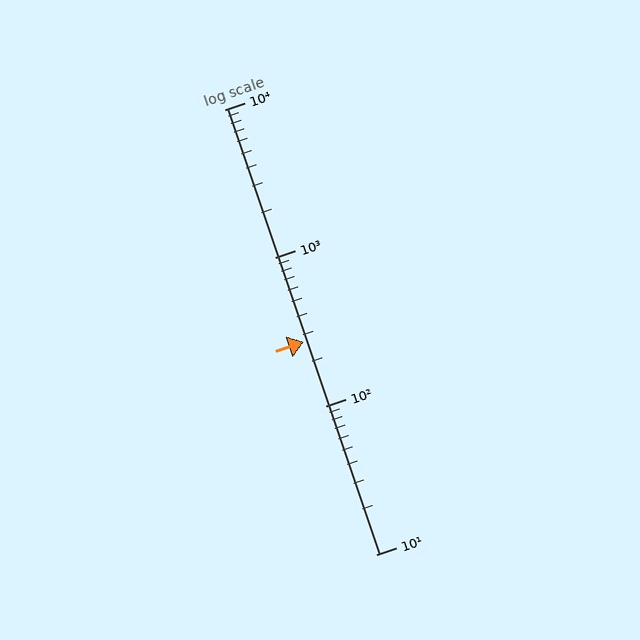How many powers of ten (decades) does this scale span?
The scale spans 3 decades, from 10 to 10000.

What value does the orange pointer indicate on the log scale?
The pointer indicates approximately 270.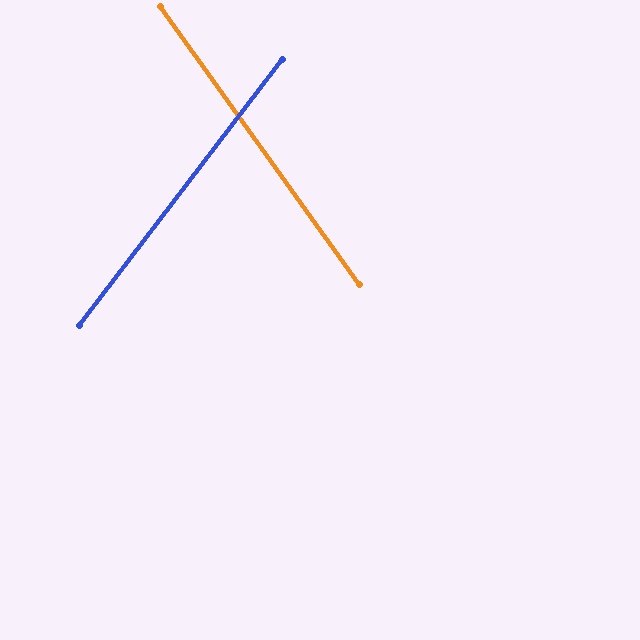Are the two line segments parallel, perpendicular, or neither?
Neither parallel nor perpendicular — they differ by about 73°.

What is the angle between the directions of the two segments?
Approximately 73 degrees.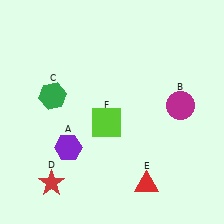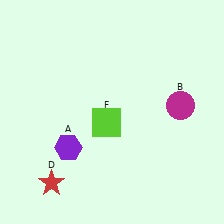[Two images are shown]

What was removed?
The green hexagon (C), the red triangle (E) were removed in Image 2.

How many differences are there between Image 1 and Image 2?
There are 2 differences between the two images.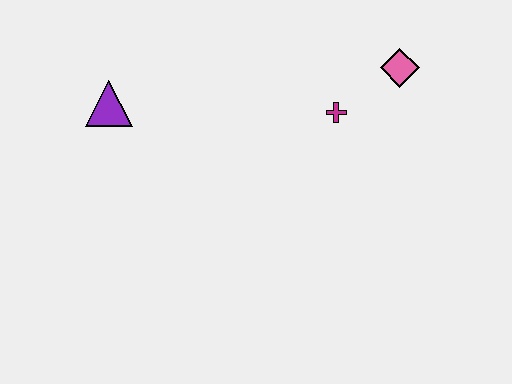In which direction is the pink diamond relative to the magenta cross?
The pink diamond is to the right of the magenta cross.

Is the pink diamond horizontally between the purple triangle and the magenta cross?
No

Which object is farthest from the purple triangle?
The pink diamond is farthest from the purple triangle.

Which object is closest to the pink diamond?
The magenta cross is closest to the pink diamond.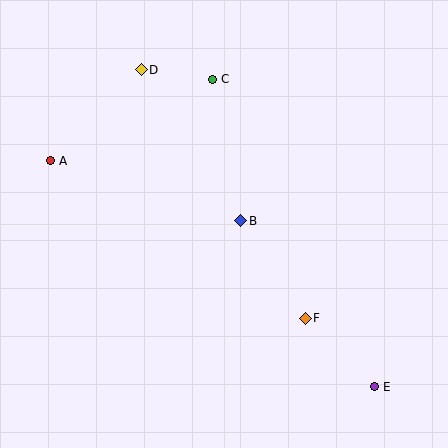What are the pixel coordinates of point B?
Point B is at (241, 221).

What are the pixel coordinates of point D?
Point D is at (141, 70).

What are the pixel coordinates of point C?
Point C is at (213, 79).